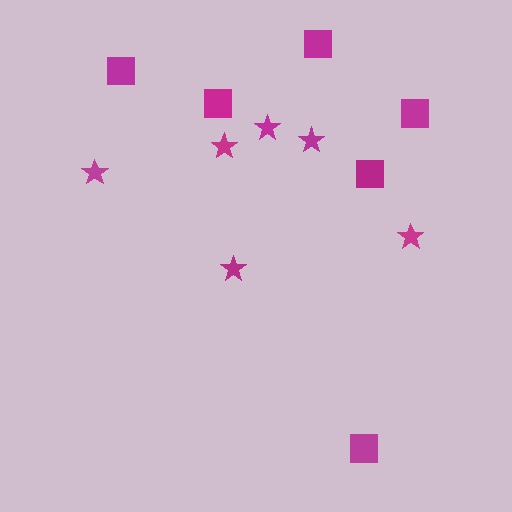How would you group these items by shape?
There are 2 groups: one group of squares (6) and one group of stars (6).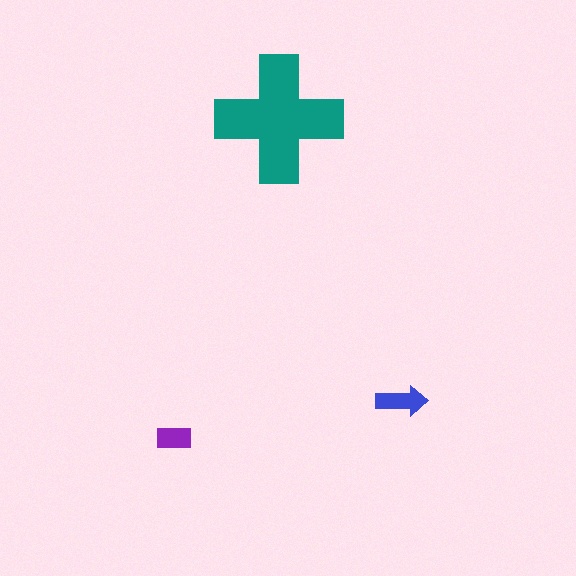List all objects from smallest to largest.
The purple rectangle, the blue arrow, the teal cross.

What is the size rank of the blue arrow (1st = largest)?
2nd.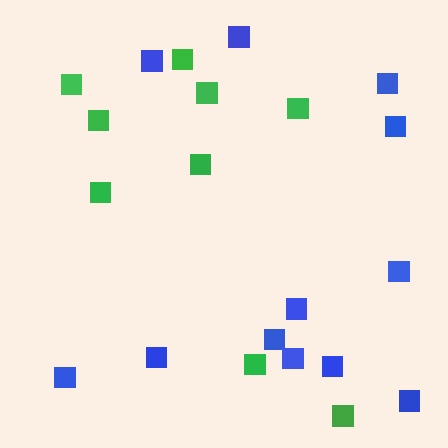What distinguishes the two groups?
There are 2 groups: one group of green squares (9) and one group of blue squares (12).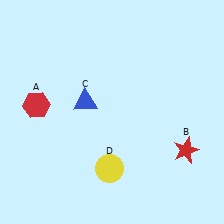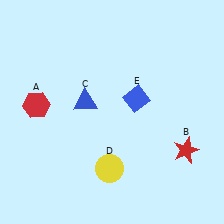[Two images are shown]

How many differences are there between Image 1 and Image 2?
There is 1 difference between the two images.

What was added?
A blue diamond (E) was added in Image 2.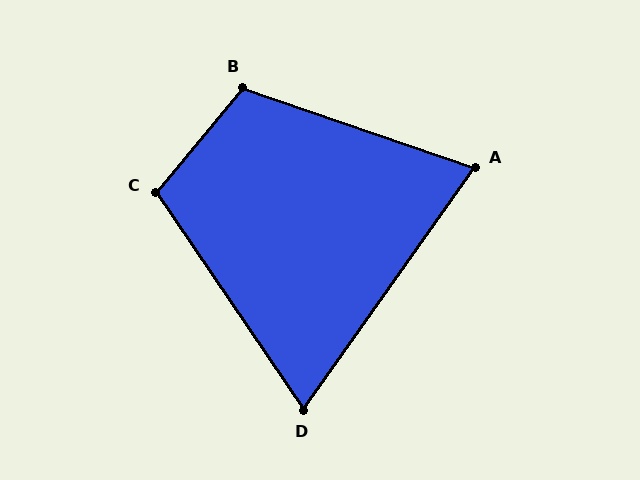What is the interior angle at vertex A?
Approximately 74 degrees (acute).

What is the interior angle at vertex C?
Approximately 106 degrees (obtuse).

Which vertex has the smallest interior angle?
D, at approximately 69 degrees.